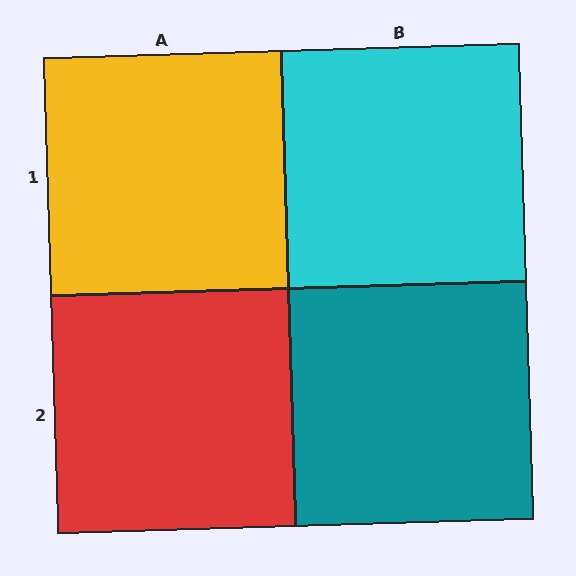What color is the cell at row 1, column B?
Cyan.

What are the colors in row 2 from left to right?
Red, teal.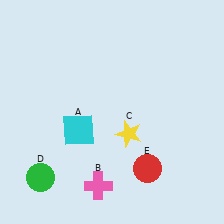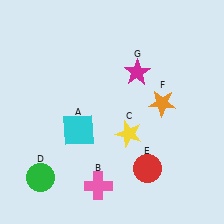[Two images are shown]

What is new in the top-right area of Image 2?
A magenta star (G) was added in the top-right area of Image 2.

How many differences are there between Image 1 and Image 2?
There are 2 differences between the two images.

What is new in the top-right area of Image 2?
An orange star (F) was added in the top-right area of Image 2.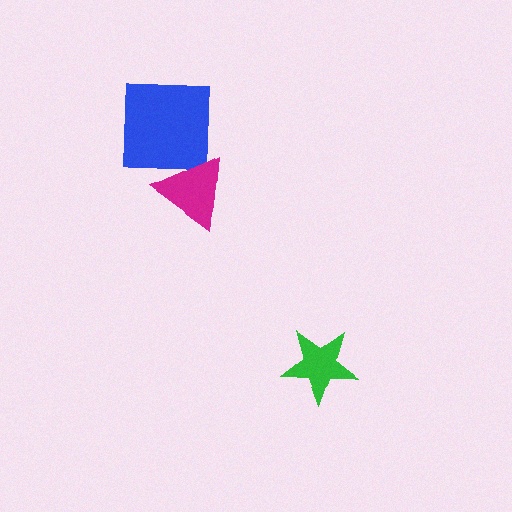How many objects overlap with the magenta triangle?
1 object overlaps with the magenta triangle.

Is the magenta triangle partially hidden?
No, no other shape covers it.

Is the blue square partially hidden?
Yes, it is partially covered by another shape.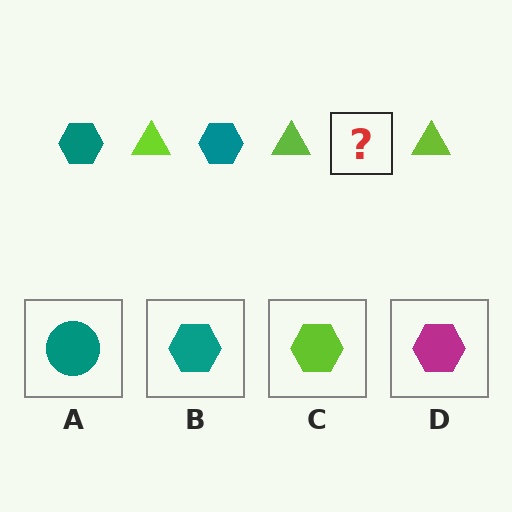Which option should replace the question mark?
Option B.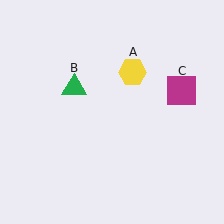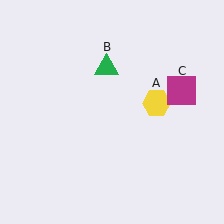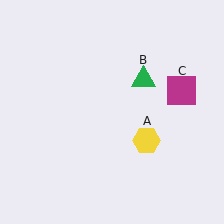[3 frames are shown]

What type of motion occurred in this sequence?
The yellow hexagon (object A), green triangle (object B) rotated clockwise around the center of the scene.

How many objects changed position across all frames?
2 objects changed position: yellow hexagon (object A), green triangle (object B).